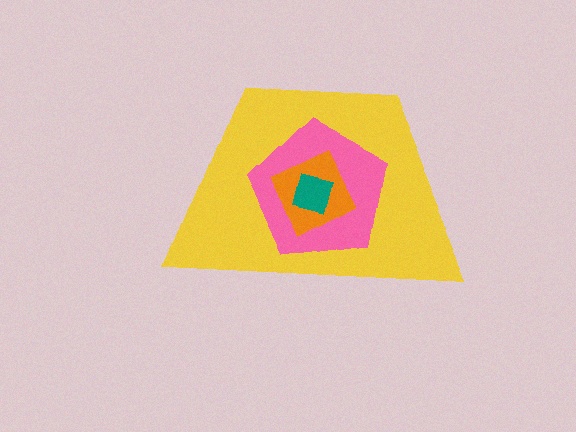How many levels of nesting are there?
4.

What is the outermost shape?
The yellow trapezoid.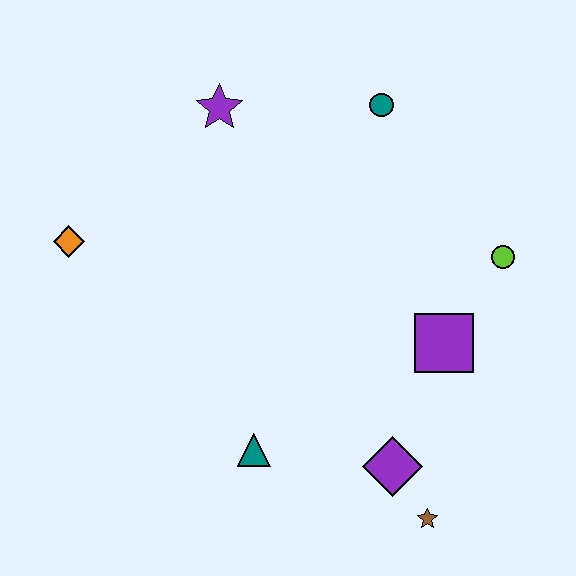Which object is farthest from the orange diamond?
The brown star is farthest from the orange diamond.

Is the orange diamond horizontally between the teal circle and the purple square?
No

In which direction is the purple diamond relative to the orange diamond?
The purple diamond is to the right of the orange diamond.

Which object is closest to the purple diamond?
The brown star is closest to the purple diamond.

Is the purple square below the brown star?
No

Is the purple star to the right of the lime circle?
No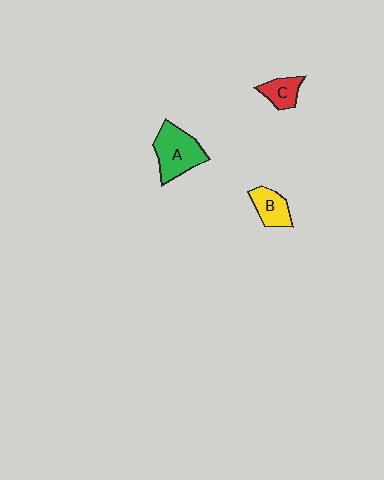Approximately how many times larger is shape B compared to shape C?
Approximately 1.2 times.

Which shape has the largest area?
Shape A (green).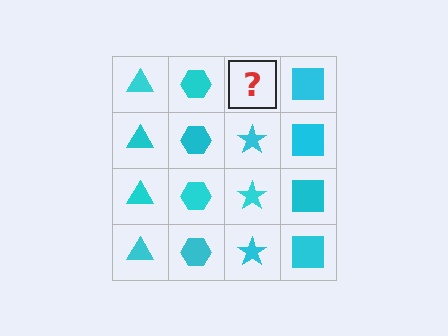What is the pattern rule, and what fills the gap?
The rule is that each column has a consistent shape. The gap should be filled with a cyan star.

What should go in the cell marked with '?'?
The missing cell should contain a cyan star.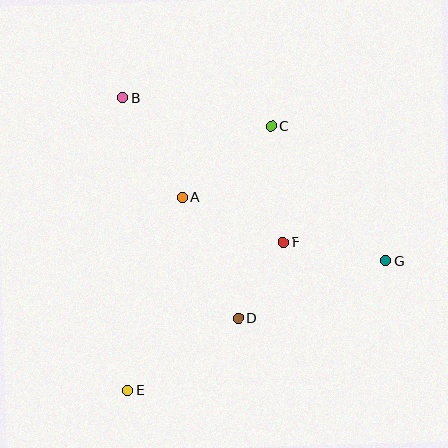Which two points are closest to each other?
Points D and F are closest to each other.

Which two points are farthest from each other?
Points B and G are farthest from each other.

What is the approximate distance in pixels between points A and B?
The distance between A and B is approximately 116 pixels.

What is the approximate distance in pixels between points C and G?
The distance between C and G is approximately 177 pixels.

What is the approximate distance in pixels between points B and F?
The distance between B and F is approximately 216 pixels.